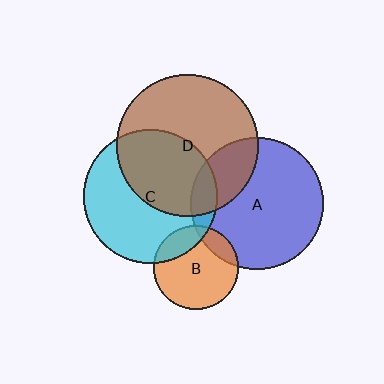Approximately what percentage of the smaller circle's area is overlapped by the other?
Approximately 10%.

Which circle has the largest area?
Circle D (brown).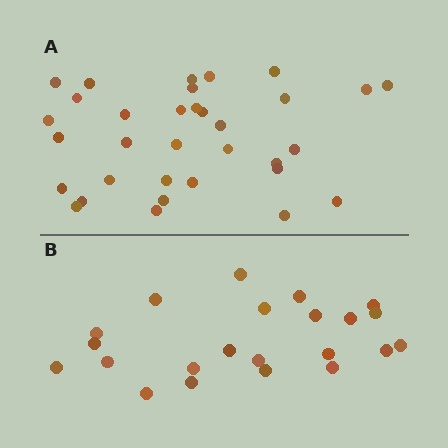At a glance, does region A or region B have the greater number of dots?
Region A (the top region) has more dots.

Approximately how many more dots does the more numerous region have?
Region A has roughly 12 or so more dots than region B.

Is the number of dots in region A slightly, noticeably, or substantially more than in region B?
Region A has substantially more. The ratio is roughly 1.5 to 1.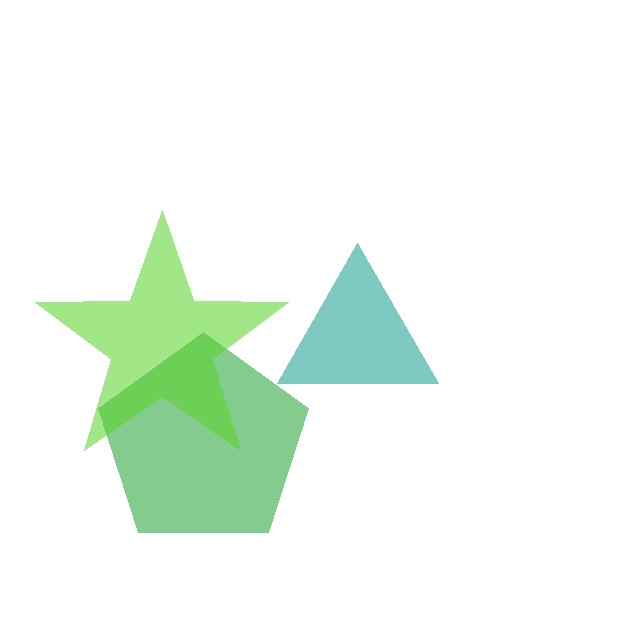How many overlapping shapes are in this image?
There are 3 overlapping shapes in the image.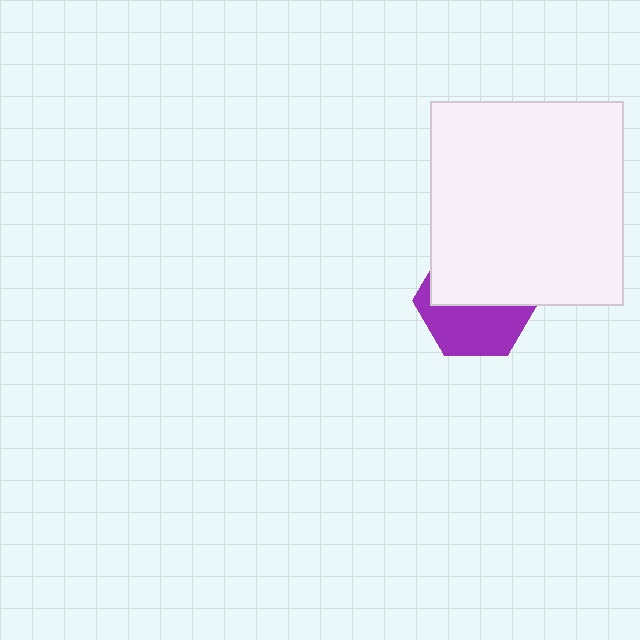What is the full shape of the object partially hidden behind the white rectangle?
The partially hidden object is a purple hexagon.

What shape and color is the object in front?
The object in front is a white rectangle.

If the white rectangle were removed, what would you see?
You would see the complete purple hexagon.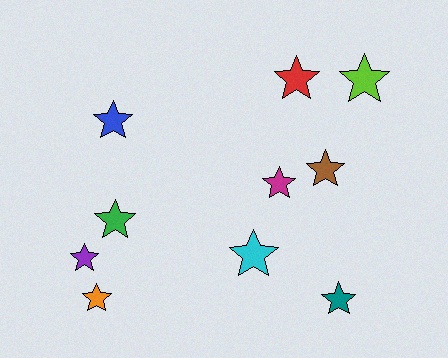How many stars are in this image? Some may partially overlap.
There are 10 stars.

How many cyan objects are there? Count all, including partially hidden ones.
There is 1 cyan object.